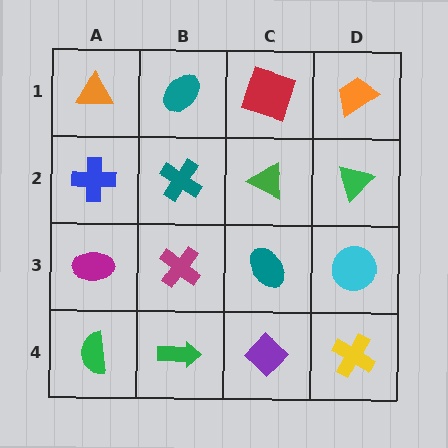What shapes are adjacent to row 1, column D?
A green triangle (row 2, column D), a red square (row 1, column C).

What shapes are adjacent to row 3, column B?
A teal cross (row 2, column B), a green arrow (row 4, column B), a magenta ellipse (row 3, column A), a teal ellipse (row 3, column C).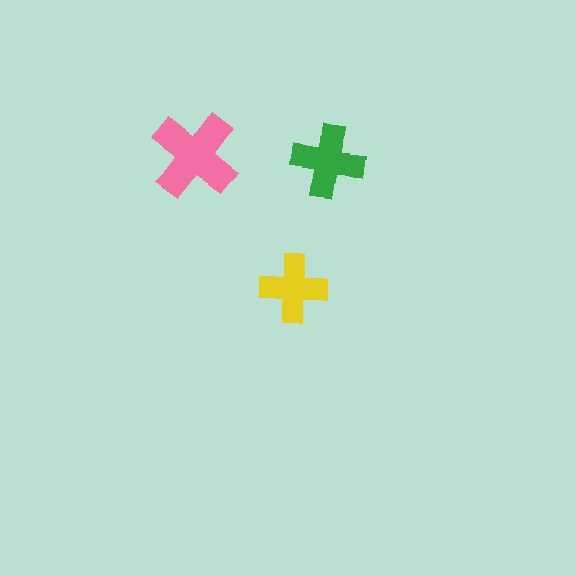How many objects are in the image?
There are 3 objects in the image.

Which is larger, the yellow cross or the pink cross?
The pink one.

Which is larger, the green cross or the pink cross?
The pink one.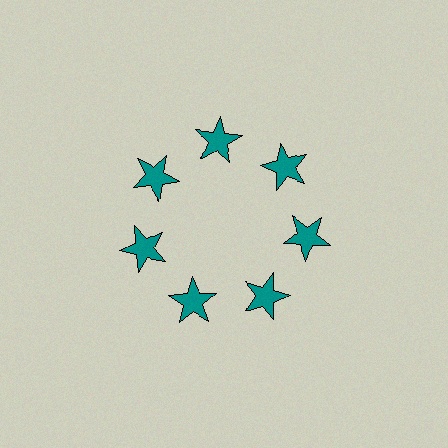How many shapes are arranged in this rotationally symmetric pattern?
There are 7 shapes, arranged in 7 groups of 1.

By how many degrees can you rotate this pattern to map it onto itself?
The pattern maps onto itself every 51 degrees of rotation.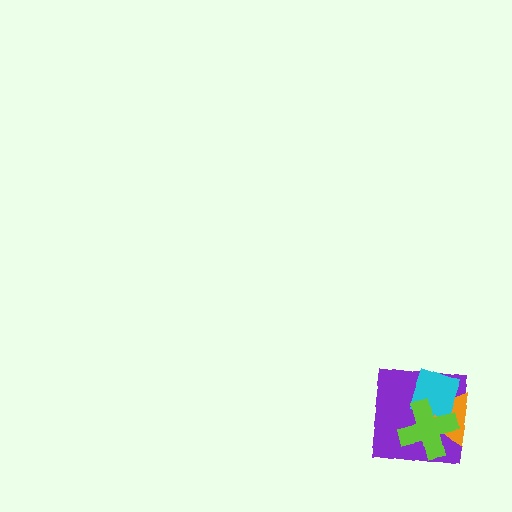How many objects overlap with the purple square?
3 objects overlap with the purple square.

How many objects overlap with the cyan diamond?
3 objects overlap with the cyan diamond.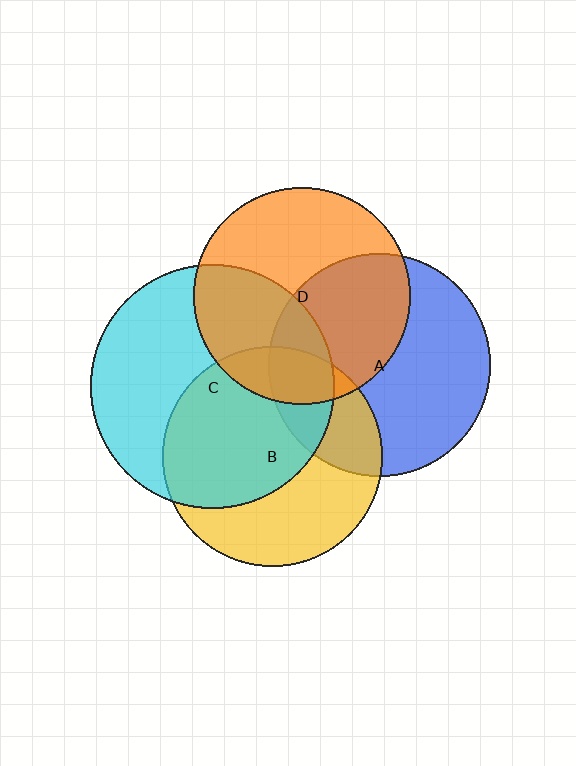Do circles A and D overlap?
Yes.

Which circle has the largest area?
Circle C (cyan).